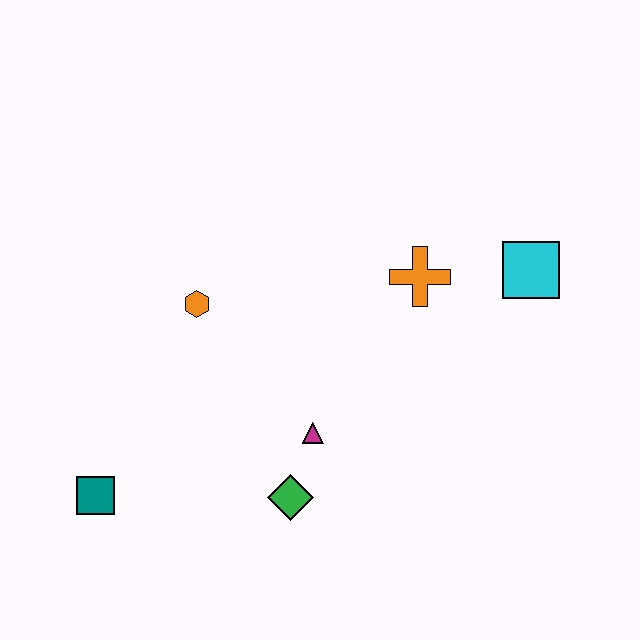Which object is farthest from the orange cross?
The teal square is farthest from the orange cross.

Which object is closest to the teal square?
The green diamond is closest to the teal square.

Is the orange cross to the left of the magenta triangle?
No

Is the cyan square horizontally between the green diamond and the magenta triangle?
No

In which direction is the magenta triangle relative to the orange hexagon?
The magenta triangle is below the orange hexagon.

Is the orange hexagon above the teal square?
Yes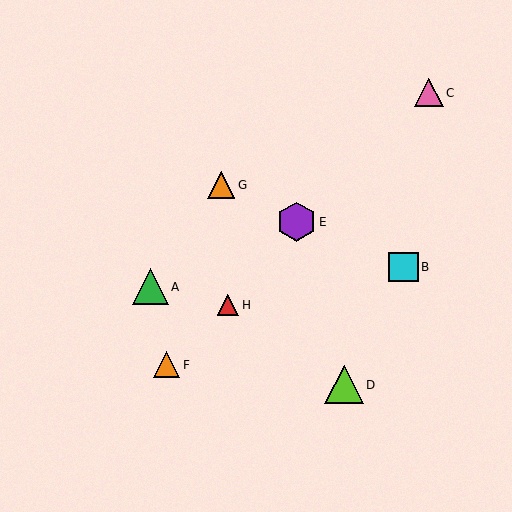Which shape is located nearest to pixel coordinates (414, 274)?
The cyan square (labeled B) at (404, 267) is nearest to that location.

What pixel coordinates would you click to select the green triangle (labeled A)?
Click at (151, 287) to select the green triangle A.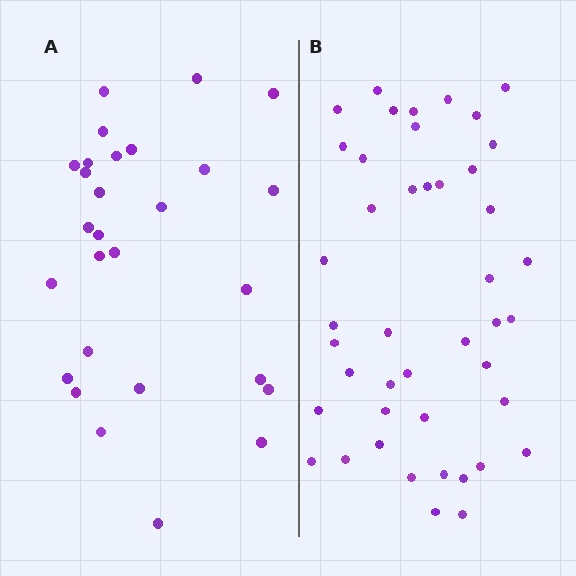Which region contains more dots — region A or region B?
Region B (the right region) has more dots.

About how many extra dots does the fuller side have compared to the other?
Region B has approximately 15 more dots than region A.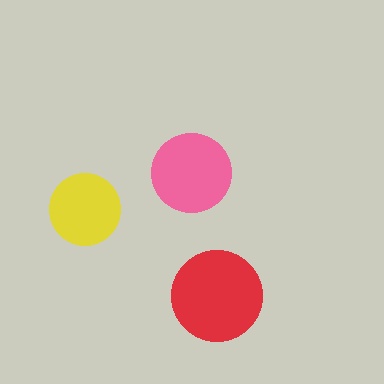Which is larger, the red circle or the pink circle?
The red one.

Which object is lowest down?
The red circle is bottommost.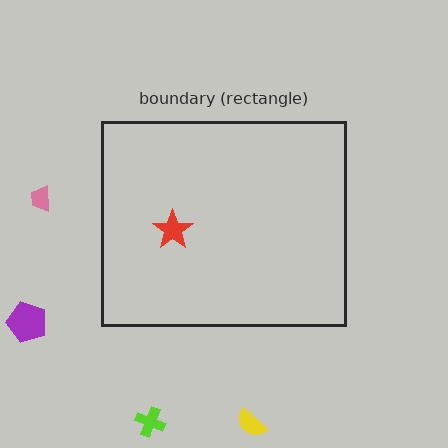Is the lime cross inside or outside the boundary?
Outside.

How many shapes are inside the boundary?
1 inside, 4 outside.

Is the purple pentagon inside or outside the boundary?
Outside.